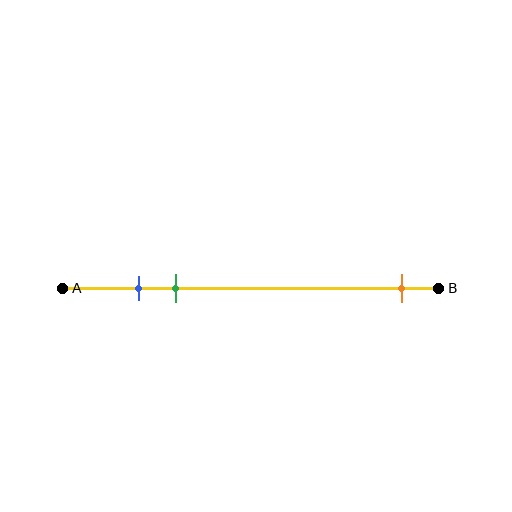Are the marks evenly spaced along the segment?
No, the marks are not evenly spaced.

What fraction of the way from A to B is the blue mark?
The blue mark is approximately 20% (0.2) of the way from A to B.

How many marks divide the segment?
There are 3 marks dividing the segment.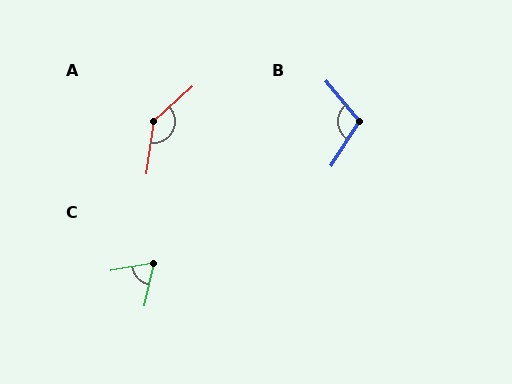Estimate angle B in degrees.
Approximately 108 degrees.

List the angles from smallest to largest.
C (67°), B (108°), A (141°).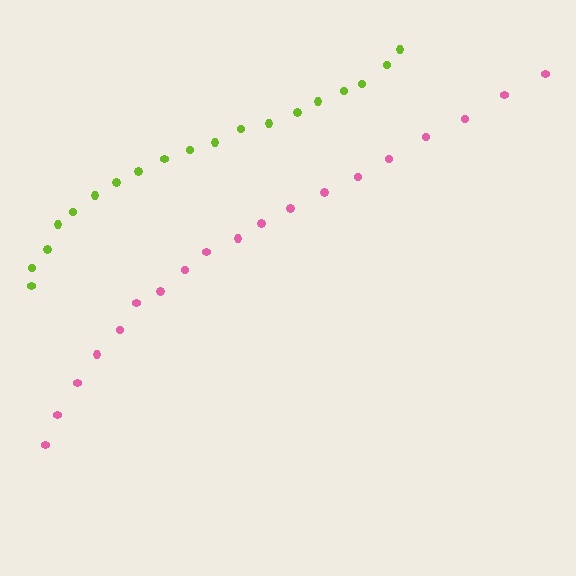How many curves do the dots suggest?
There are 2 distinct paths.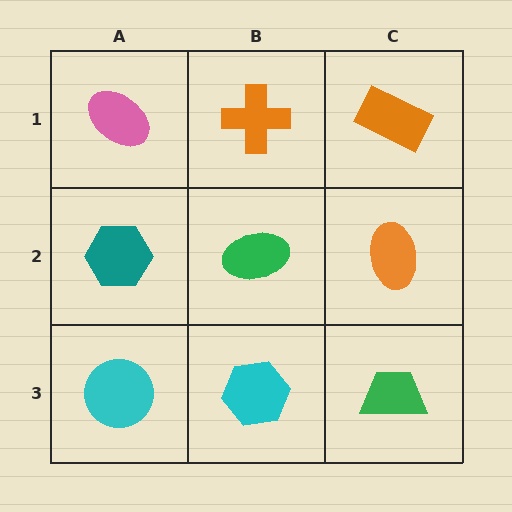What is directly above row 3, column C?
An orange ellipse.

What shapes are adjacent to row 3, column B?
A green ellipse (row 2, column B), a cyan circle (row 3, column A), a green trapezoid (row 3, column C).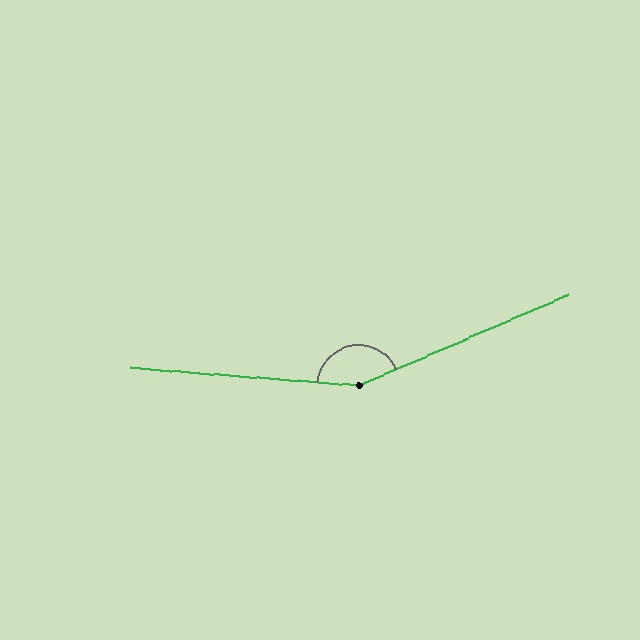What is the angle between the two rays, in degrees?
Approximately 152 degrees.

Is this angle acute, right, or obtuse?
It is obtuse.